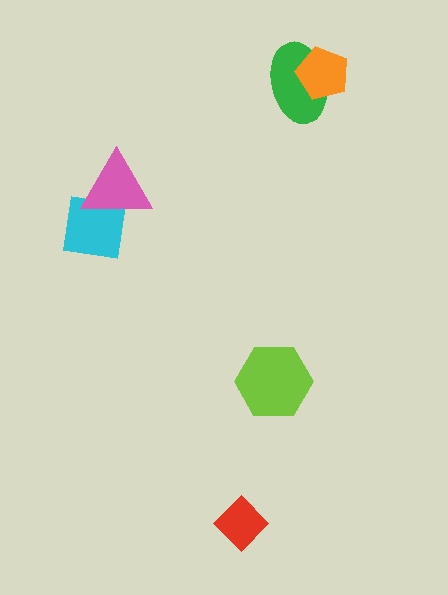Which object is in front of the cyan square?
The pink triangle is in front of the cyan square.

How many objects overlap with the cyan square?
1 object overlaps with the cyan square.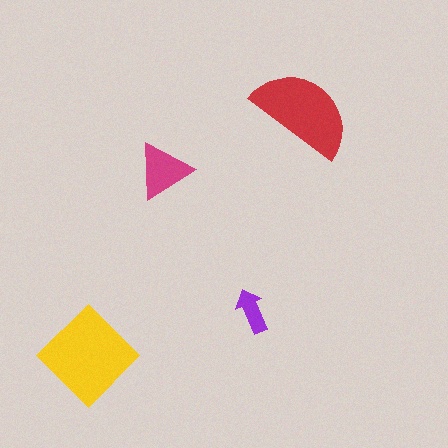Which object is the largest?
The yellow diamond.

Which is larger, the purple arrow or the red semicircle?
The red semicircle.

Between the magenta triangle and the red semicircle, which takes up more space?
The red semicircle.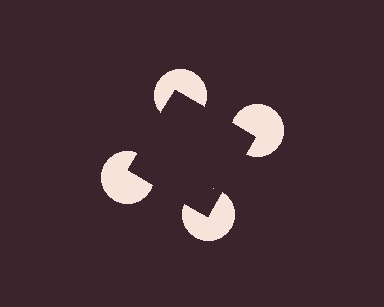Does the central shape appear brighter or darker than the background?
It typically appears slightly darker than the background, even though no actual brightness change is drawn.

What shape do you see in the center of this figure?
An illusory square — its edges are inferred from the aligned wedge cuts in the pac-man discs, not physically drawn.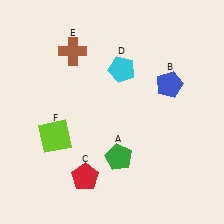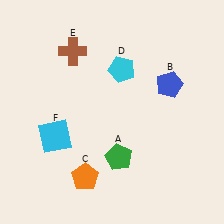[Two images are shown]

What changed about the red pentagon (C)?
In Image 1, C is red. In Image 2, it changed to orange.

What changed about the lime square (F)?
In Image 1, F is lime. In Image 2, it changed to cyan.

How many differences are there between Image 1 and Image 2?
There are 2 differences between the two images.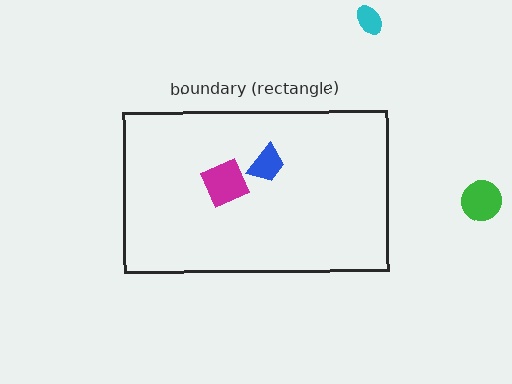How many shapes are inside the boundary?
2 inside, 2 outside.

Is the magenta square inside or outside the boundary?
Inside.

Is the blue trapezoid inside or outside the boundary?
Inside.